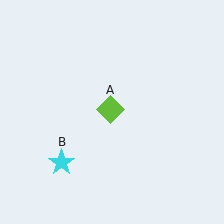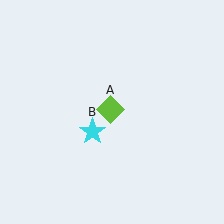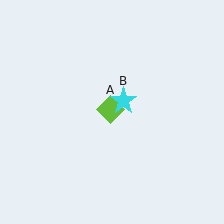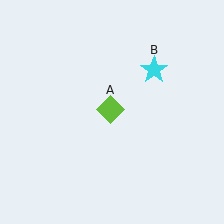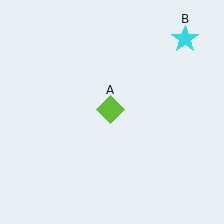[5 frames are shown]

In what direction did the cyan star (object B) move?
The cyan star (object B) moved up and to the right.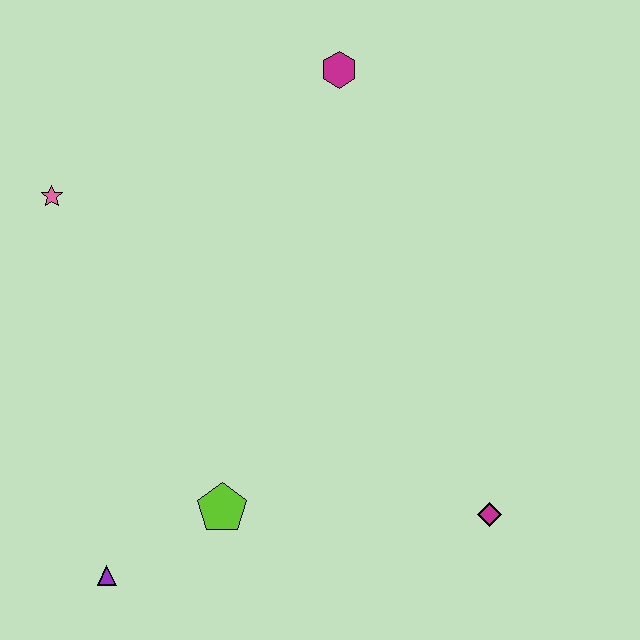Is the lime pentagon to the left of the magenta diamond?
Yes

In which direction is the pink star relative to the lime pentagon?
The pink star is above the lime pentagon.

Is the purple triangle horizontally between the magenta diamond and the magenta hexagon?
No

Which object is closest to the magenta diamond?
The lime pentagon is closest to the magenta diamond.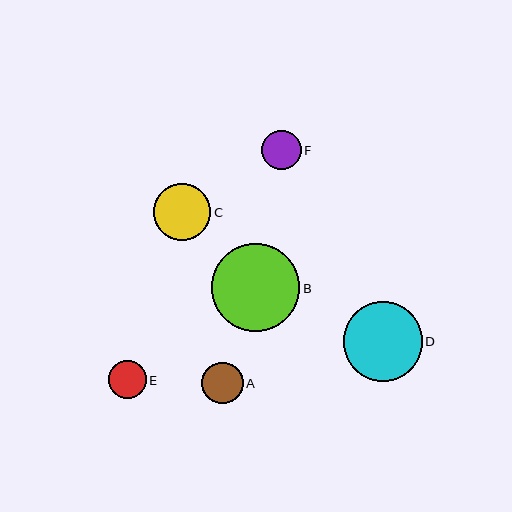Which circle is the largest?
Circle B is the largest with a size of approximately 88 pixels.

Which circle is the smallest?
Circle E is the smallest with a size of approximately 38 pixels.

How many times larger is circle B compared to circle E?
Circle B is approximately 2.3 times the size of circle E.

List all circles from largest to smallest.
From largest to smallest: B, D, C, A, F, E.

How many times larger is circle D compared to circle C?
Circle D is approximately 1.4 times the size of circle C.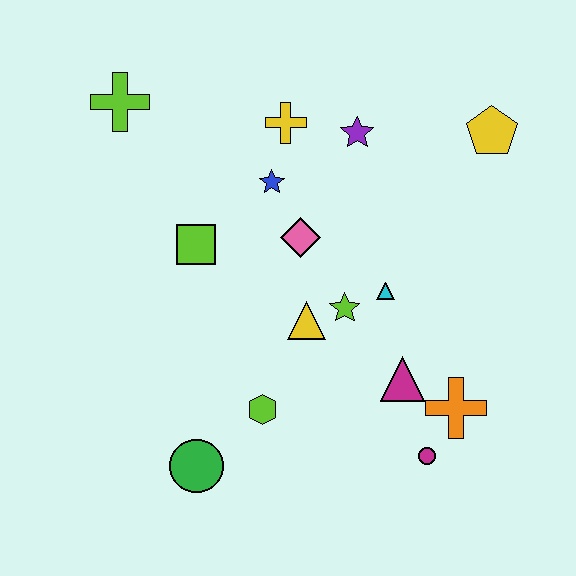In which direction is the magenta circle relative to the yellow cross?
The magenta circle is below the yellow cross.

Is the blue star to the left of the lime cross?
No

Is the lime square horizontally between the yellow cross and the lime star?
No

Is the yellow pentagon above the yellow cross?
No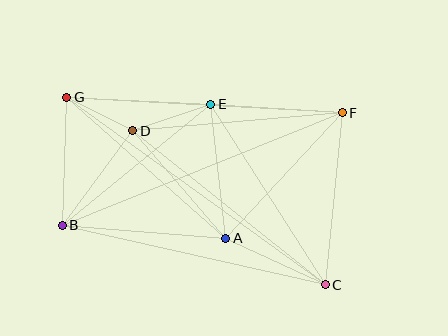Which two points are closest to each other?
Points D and G are closest to each other.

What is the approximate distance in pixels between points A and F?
The distance between A and F is approximately 171 pixels.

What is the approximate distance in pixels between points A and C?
The distance between A and C is approximately 110 pixels.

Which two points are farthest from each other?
Points C and G are farthest from each other.